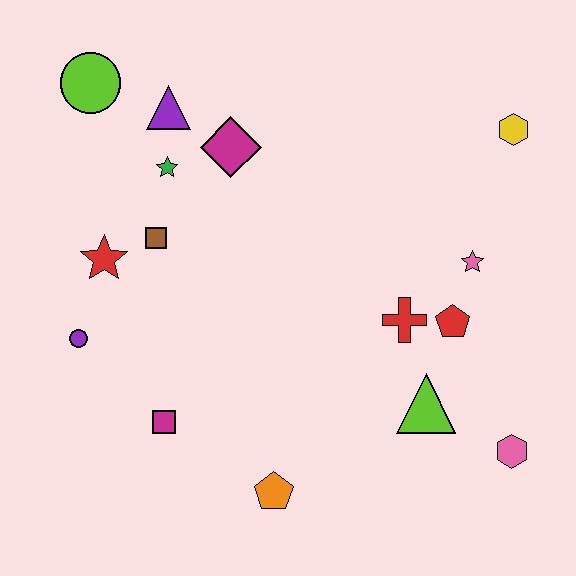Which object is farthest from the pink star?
The lime circle is farthest from the pink star.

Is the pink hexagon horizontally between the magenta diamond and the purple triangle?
No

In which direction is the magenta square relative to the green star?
The magenta square is below the green star.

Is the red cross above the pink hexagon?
Yes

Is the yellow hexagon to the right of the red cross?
Yes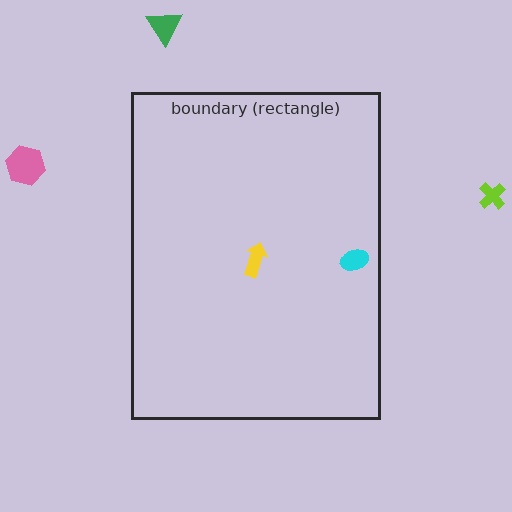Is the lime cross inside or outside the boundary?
Outside.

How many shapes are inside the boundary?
2 inside, 3 outside.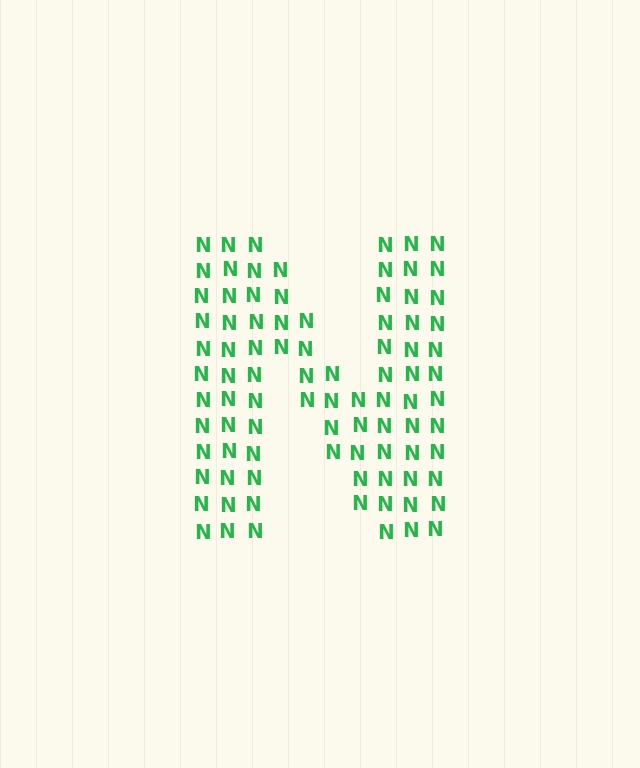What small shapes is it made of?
It is made of small letter N's.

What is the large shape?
The large shape is the letter N.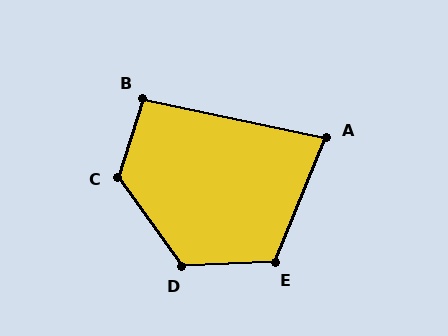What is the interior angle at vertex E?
Approximately 115 degrees (obtuse).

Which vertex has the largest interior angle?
C, at approximately 126 degrees.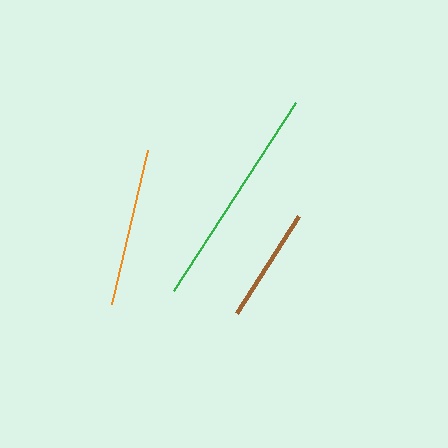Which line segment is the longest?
The green line is the longest at approximately 224 pixels.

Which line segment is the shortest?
The brown line is the shortest at approximately 116 pixels.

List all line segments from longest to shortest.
From longest to shortest: green, orange, brown.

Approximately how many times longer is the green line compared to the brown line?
The green line is approximately 1.9 times the length of the brown line.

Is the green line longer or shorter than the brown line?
The green line is longer than the brown line.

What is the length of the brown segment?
The brown segment is approximately 116 pixels long.